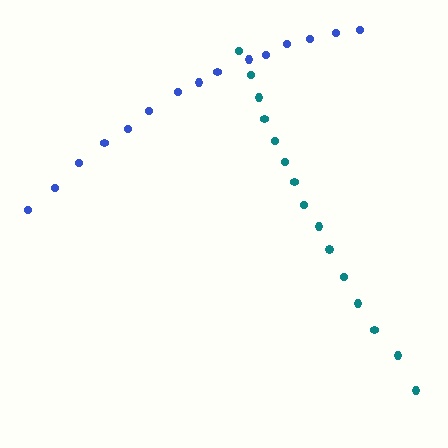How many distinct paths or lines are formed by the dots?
There are 2 distinct paths.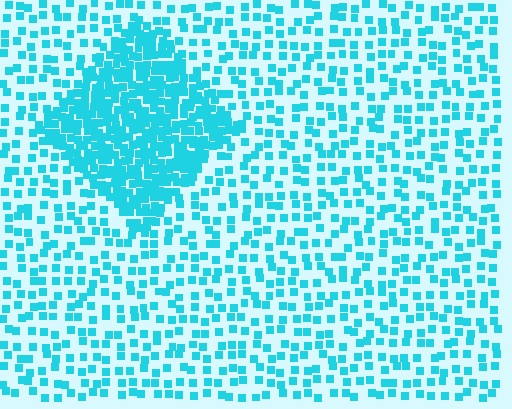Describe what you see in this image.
The image contains small cyan elements arranged at two different densities. A diamond-shaped region is visible where the elements are more densely packed than the surrounding area.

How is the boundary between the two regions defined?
The boundary is defined by a change in element density (approximately 2.8x ratio). All elements are the same color, size, and shape.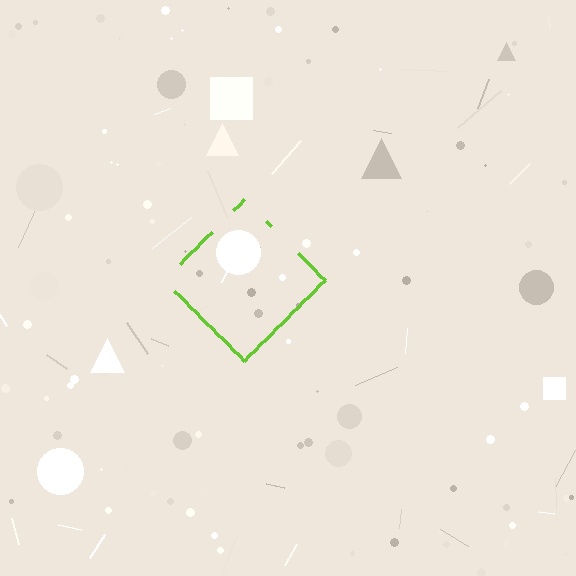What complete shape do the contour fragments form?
The contour fragments form a diamond.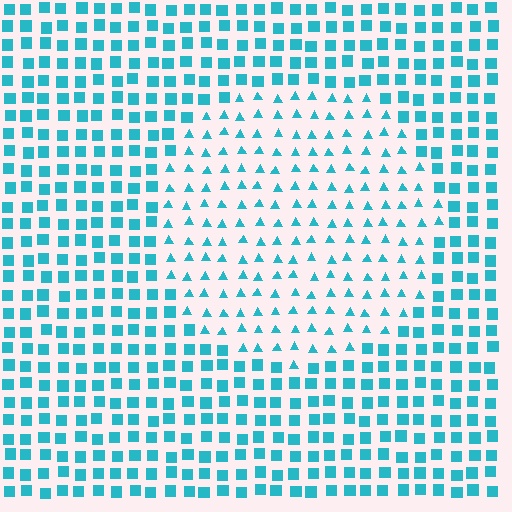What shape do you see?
I see a circle.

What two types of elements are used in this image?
The image uses triangles inside the circle region and squares outside it.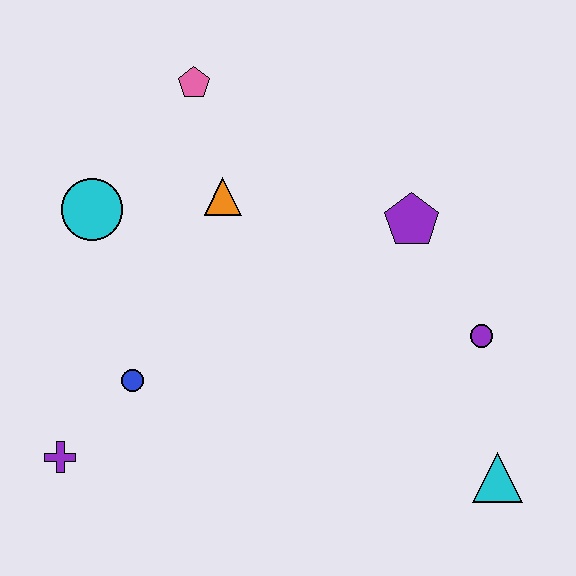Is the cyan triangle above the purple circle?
No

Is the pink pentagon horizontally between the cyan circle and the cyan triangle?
Yes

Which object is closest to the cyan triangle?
The purple circle is closest to the cyan triangle.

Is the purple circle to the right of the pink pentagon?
Yes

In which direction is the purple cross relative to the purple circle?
The purple cross is to the left of the purple circle.